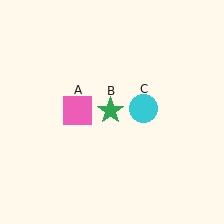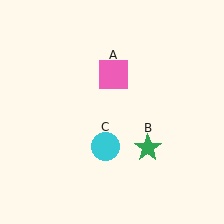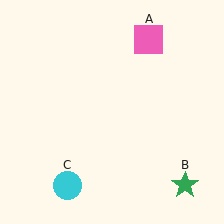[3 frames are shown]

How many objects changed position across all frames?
3 objects changed position: pink square (object A), green star (object B), cyan circle (object C).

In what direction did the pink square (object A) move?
The pink square (object A) moved up and to the right.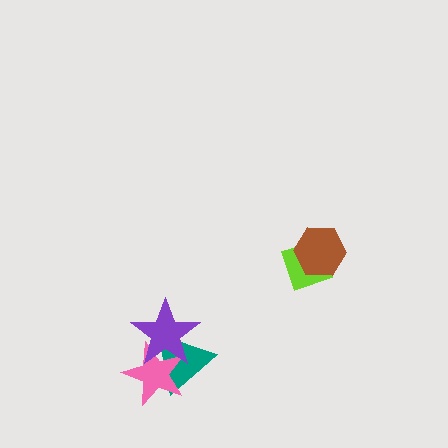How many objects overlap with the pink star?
2 objects overlap with the pink star.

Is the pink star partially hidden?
Yes, it is partially covered by another shape.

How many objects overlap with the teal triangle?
2 objects overlap with the teal triangle.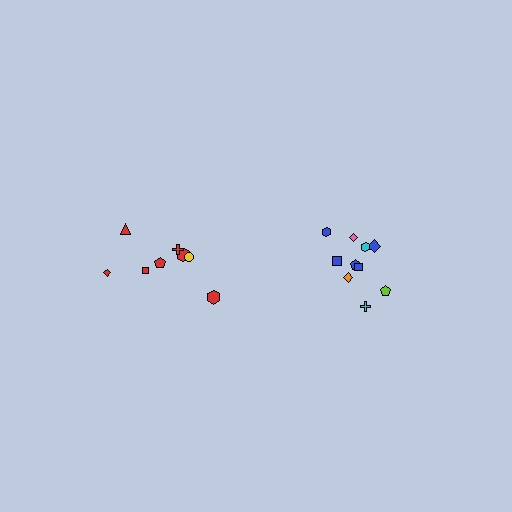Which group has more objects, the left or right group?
The right group.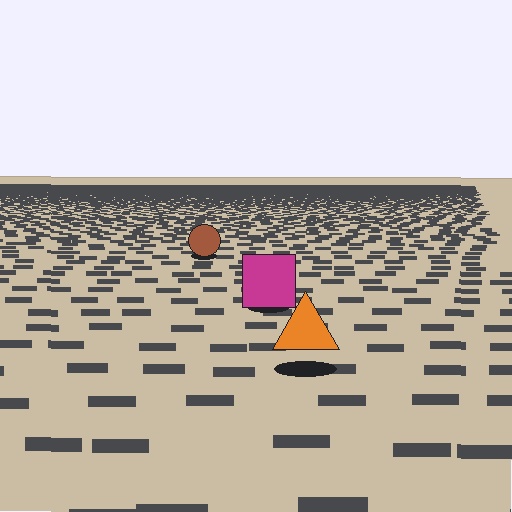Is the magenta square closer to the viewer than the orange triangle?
No. The orange triangle is closer — you can tell from the texture gradient: the ground texture is coarser near it.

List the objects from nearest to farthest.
From nearest to farthest: the orange triangle, the magenta square, the brown circle.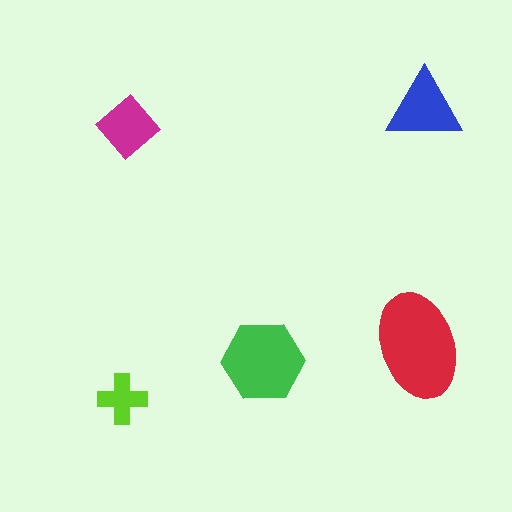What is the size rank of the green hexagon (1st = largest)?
2nd.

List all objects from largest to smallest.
The red ellipse, the green hexagon, the blue triangle, the magenta diamond, the lime cross.